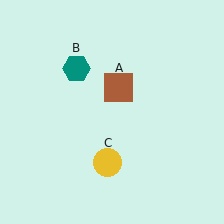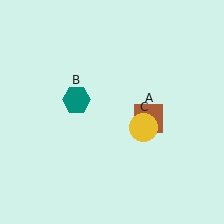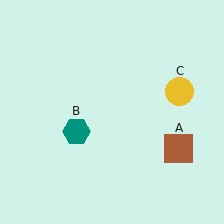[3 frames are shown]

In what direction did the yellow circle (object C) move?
The yellow circle (object C) moved up and to the right.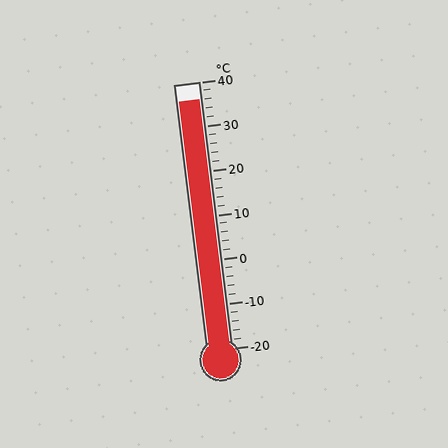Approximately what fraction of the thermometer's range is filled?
The thermometer is filled to approximately 95% of its range.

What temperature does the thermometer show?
The thermometer shows approximately 36°C.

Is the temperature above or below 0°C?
The temperature is above 0°C.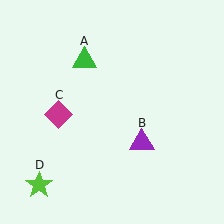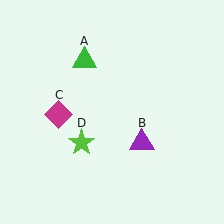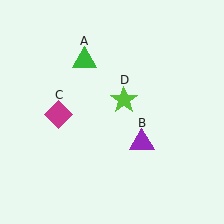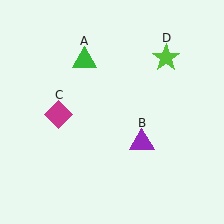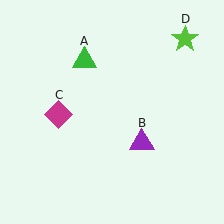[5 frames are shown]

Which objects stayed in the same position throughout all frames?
Green triangle (object A) and purple triangle (object B) and magenta diamond (object C) remained stationary.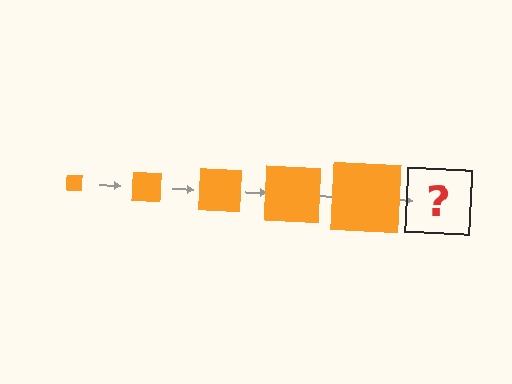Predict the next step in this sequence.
The next step is an orange square, larger than the previous one.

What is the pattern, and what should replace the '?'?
The pattern is that the square gets progressively larger each step. The '?' should be an orange square, larger than the previous one.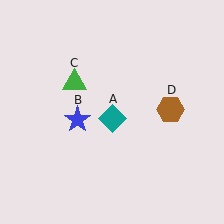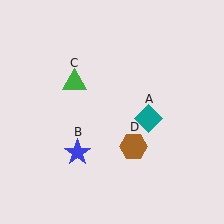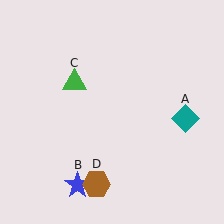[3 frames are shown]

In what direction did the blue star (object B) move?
The blue star (object B) moved down.